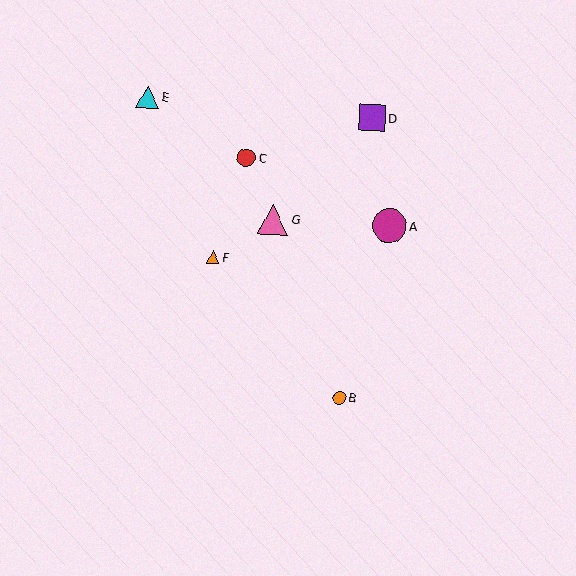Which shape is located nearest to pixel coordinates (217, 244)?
The orange triangle (labeled F) at (213, 257) is nearest to that location.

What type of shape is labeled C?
Shape C is a red circle.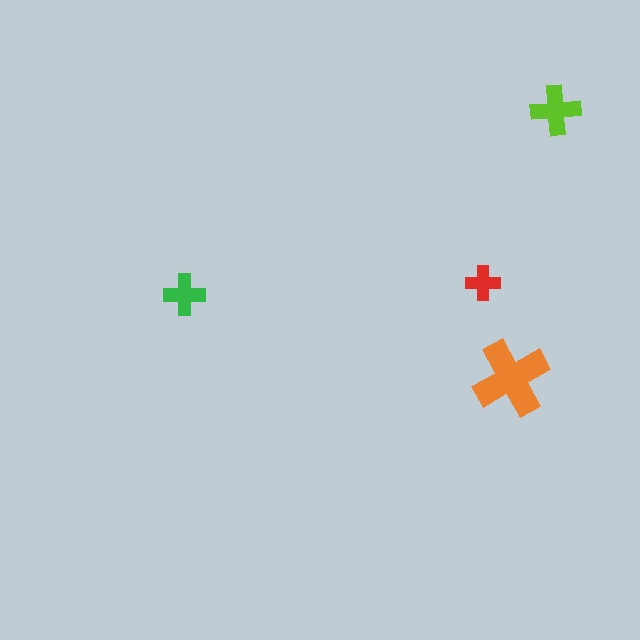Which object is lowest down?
The orange cross is bottommost.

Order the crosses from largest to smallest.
the orange one, the lime one, the green one, the red one.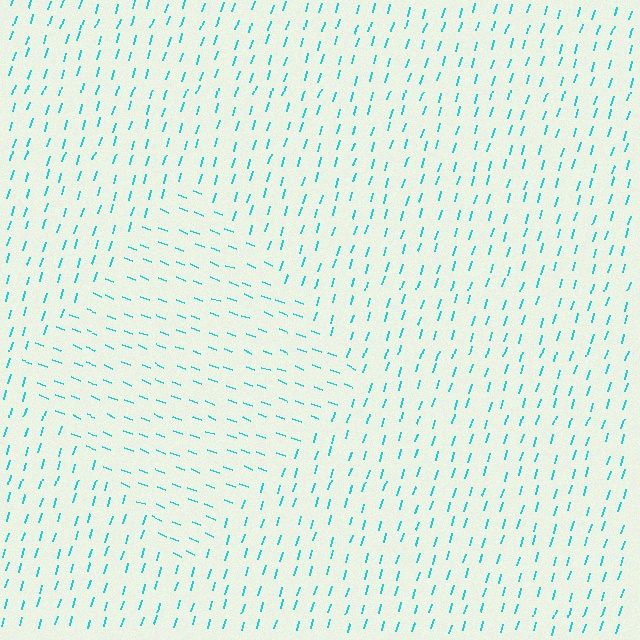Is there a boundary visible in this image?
Yes, there is a texture boundary formed by a change in line orientation.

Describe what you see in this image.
The image is filled with small cyan line segments. A diamond region in the image has lines oriented differently from the surrounding lines, creating a visible texture boundary.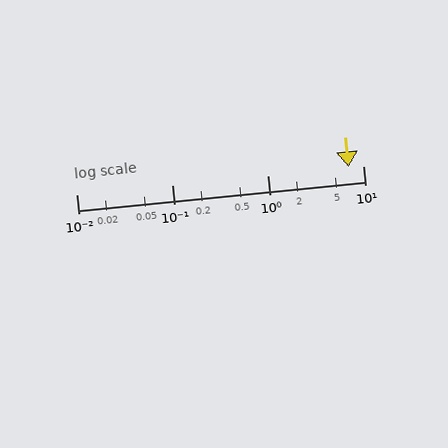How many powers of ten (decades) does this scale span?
The scale spans 3 decades, from 0.01 to 10.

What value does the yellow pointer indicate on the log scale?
The pointer indicates approximately 7.1.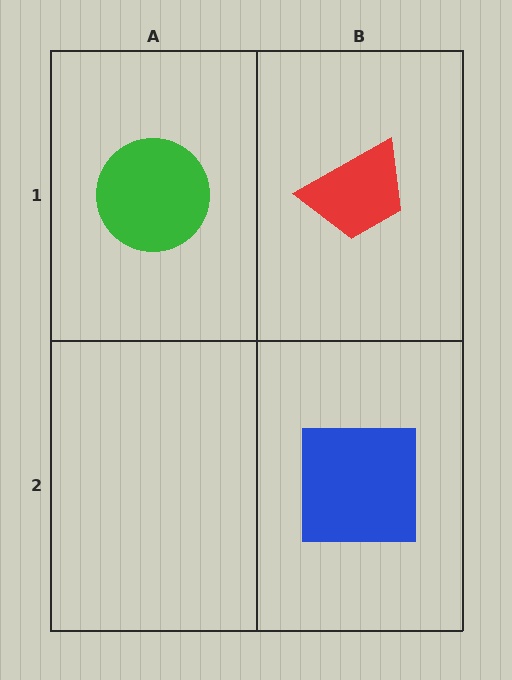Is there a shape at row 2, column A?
No, that cell is empty.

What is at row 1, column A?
A green circle.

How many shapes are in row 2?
1 shape.